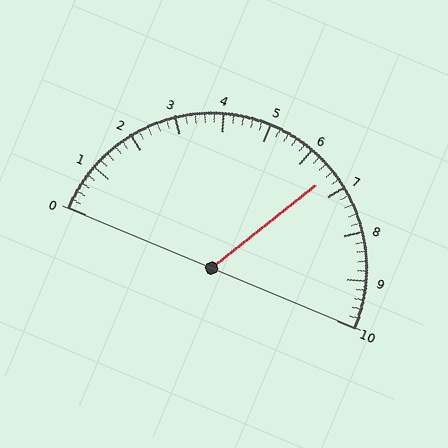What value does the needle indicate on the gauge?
The needle indicates approximately 6.6.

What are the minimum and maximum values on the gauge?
The gauge ranges from 0 to 10.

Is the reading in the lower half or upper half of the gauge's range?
The reading is in the upper half of the range (0 to 10).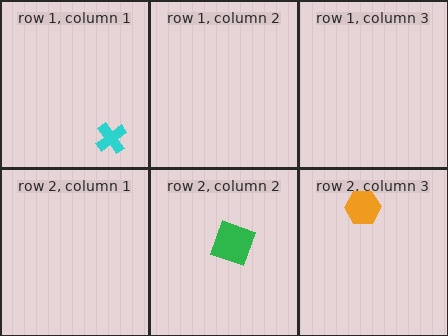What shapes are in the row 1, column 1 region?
The cyan cross.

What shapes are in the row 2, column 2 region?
The green square.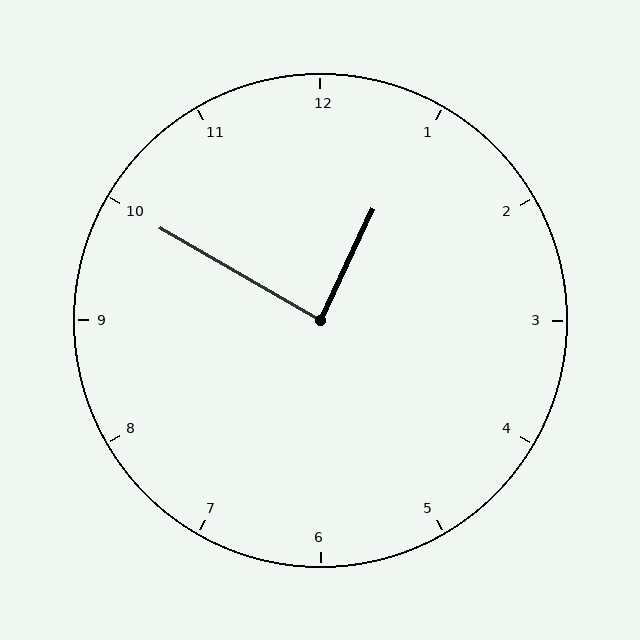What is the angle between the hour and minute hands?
Approximately 85 degrees.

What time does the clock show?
12:50.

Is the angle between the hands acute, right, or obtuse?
It is right.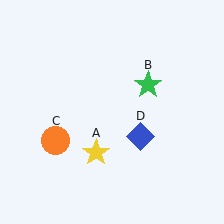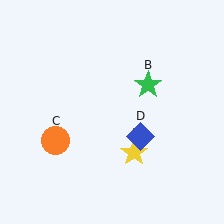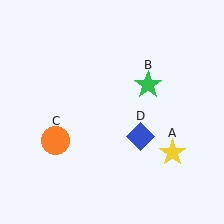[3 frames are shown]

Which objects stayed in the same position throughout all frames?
Green star (object B) and orange circle (object C) and blue diamond (object D) remained stationary.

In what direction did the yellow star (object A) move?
The yellow star (object A) moved right.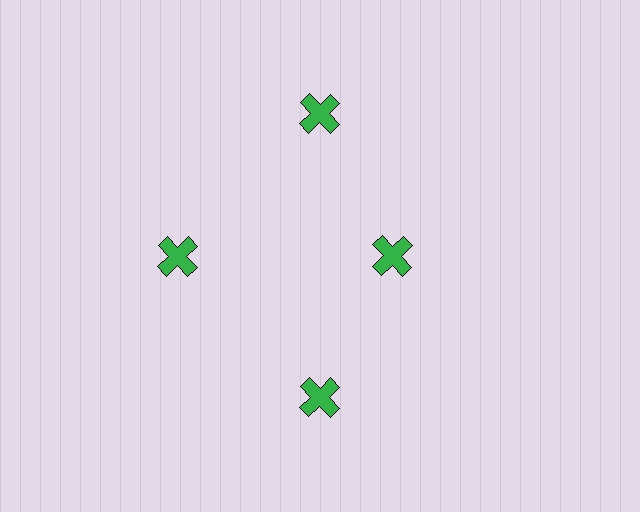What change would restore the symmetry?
The symmetry would be restored by moving it outward, back onto the ring so that all 4 crosses sit at equal angles and equal distance from the center.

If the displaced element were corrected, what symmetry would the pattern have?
It would have 4-fold rotational symmetry — the pattern would map onto itself every 90 degrees.